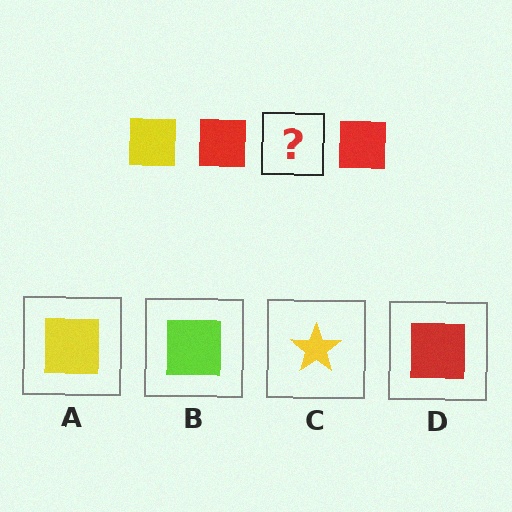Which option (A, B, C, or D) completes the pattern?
A.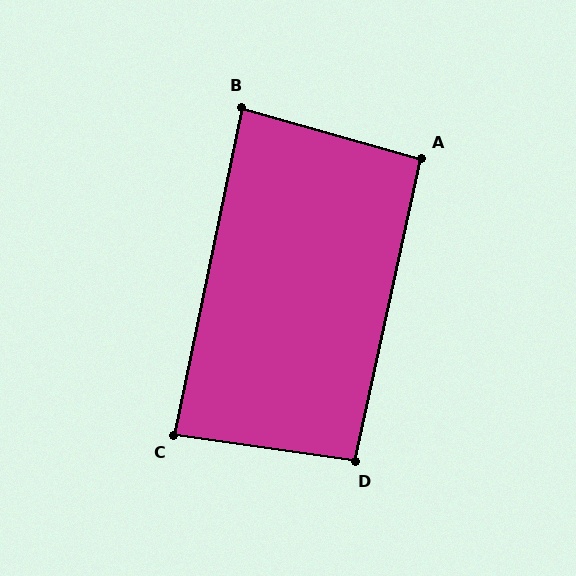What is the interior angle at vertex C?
Approximately 87 degrees (approximately right).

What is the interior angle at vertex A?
Approximately 93 degrees (approximately right).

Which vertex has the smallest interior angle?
B, at approximately 86 degrees.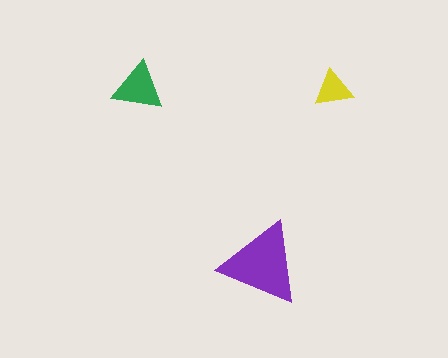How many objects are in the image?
There are 3 objects in the image.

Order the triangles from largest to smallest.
the purple one, the green one, the yellow one.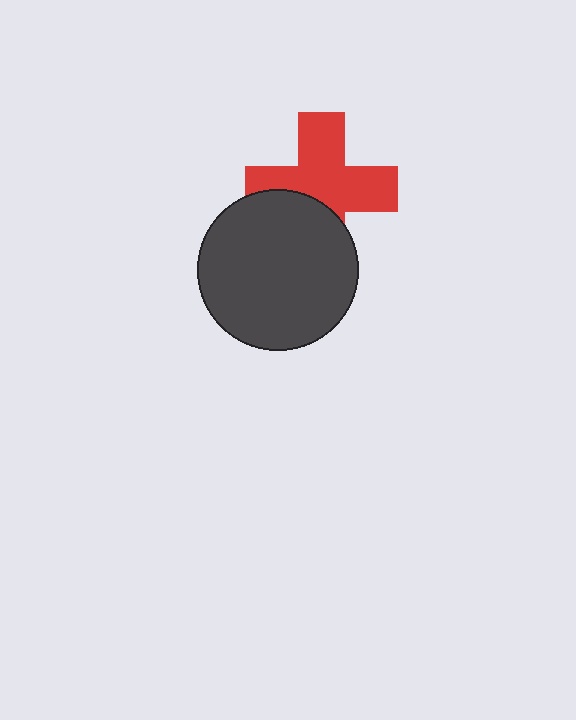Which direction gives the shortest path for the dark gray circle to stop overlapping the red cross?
Moving down gives the shortest separation.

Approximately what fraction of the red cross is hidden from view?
Roughly 33% of the red cross is hidden behind the dark gray circle.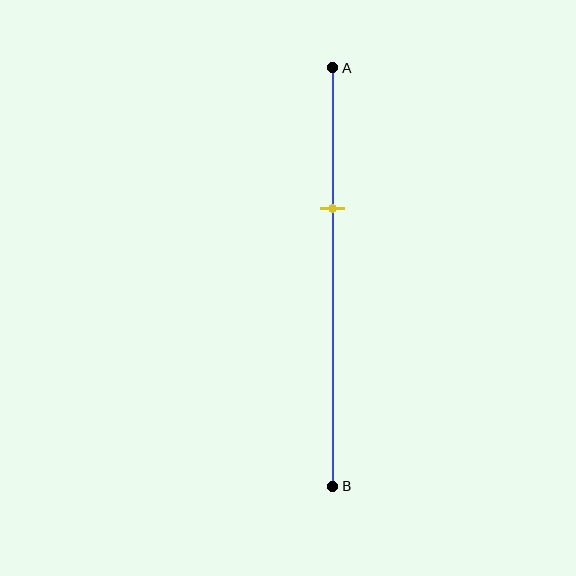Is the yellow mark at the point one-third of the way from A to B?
Yes, the mark is approximately at the one-third point.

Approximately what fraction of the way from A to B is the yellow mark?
The yellow mark is approximately 35% of the way from A to B.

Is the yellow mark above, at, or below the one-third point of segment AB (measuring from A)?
The yellow mark is approximately at the one-third point of segment AB.